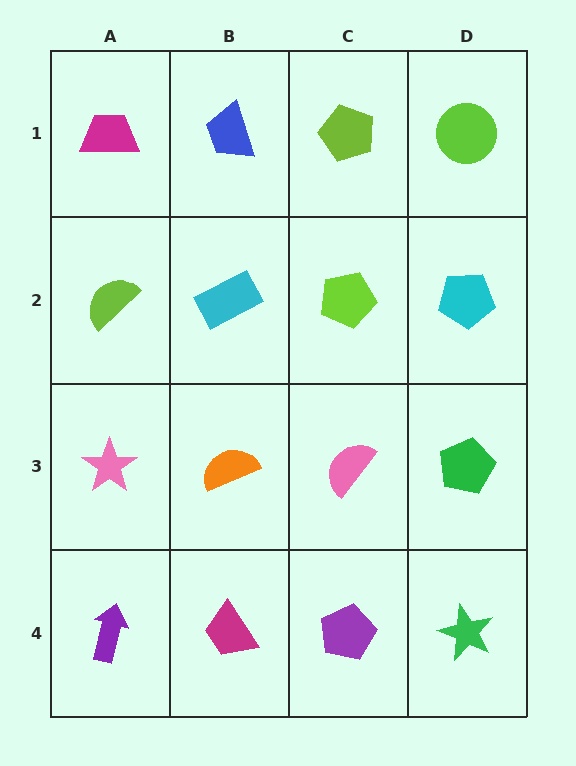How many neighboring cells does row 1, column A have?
2.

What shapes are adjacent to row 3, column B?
A cyan rectangle (row 2, column B), a magenta trapezoid (row 4, column B), a pink star (row 3, column A), a pink semicircle (row 3, column C).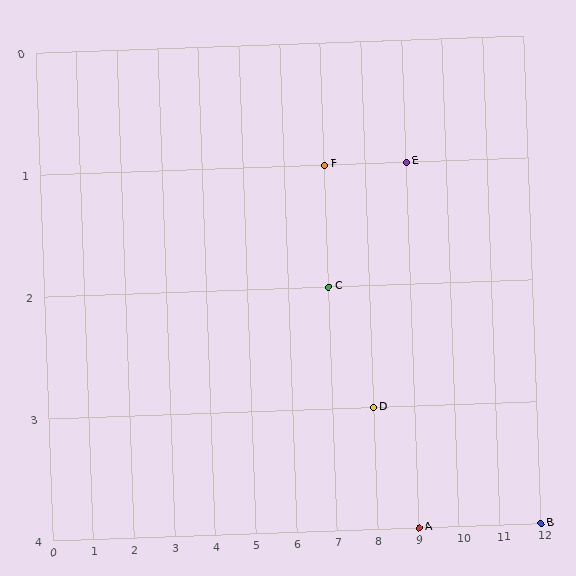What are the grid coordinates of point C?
Point C is at grid coordinates (7, 2).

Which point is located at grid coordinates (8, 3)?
Point D is at (8, 3).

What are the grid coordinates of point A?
Point A is at grid coordinates (9, 4).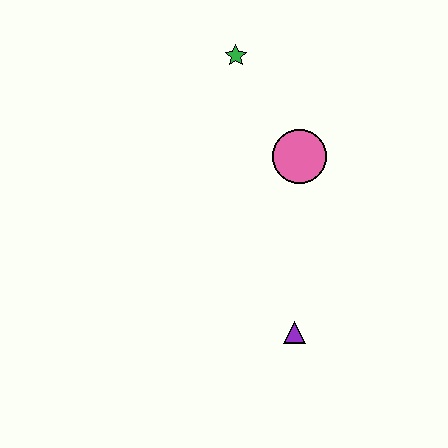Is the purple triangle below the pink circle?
Yes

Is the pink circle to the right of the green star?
Yes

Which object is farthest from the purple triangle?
The green star is farthest from the purple triangle.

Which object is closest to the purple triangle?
The pink circle is closest to the purple triangle.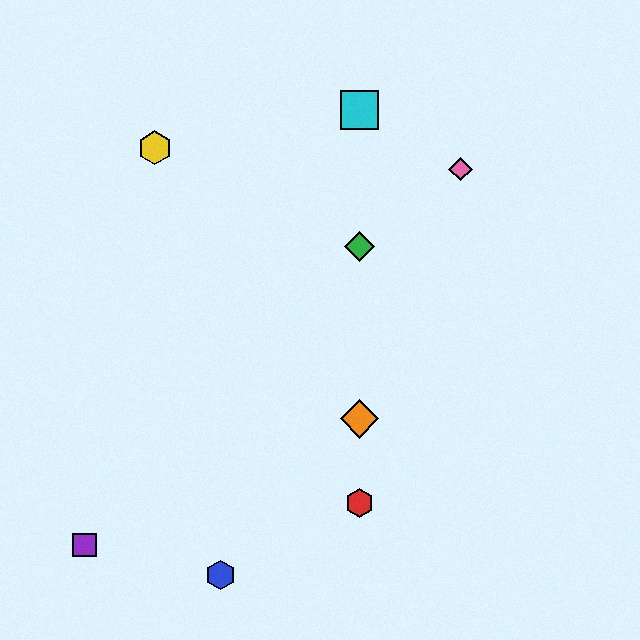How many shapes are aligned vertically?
4 shapes (the red hexagon, the green diamond, the orange diamond, the cyan square) are aligned vertically.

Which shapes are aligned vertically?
The red hexagon, the green diamond, the orange diamond, the cyan square are aligned vertically.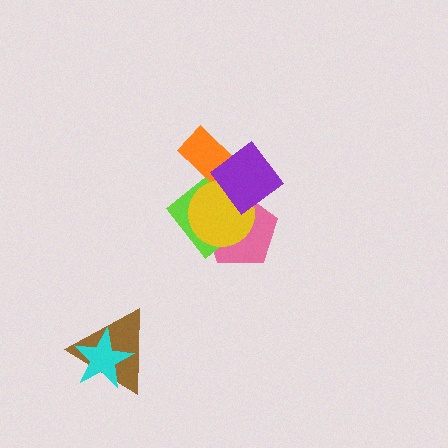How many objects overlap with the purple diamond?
4 objects overlap with the purple diamond.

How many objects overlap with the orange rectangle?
2 objects overlap with the orange rectangle.